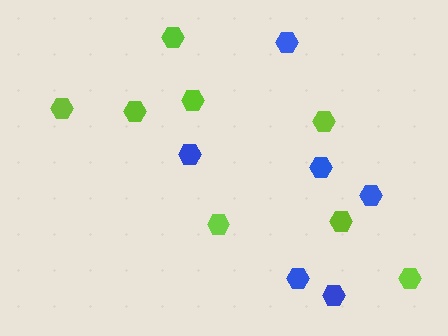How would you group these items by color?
There are 2 groups: one group of blue hexagons (6) and one group of lime hexagons (8).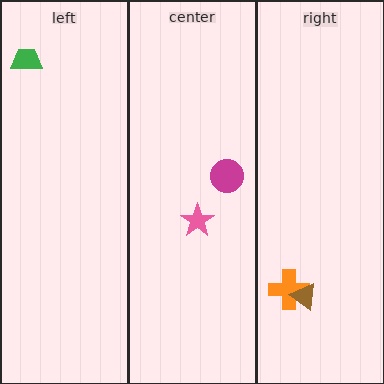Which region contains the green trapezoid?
The left region.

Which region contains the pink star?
The center region.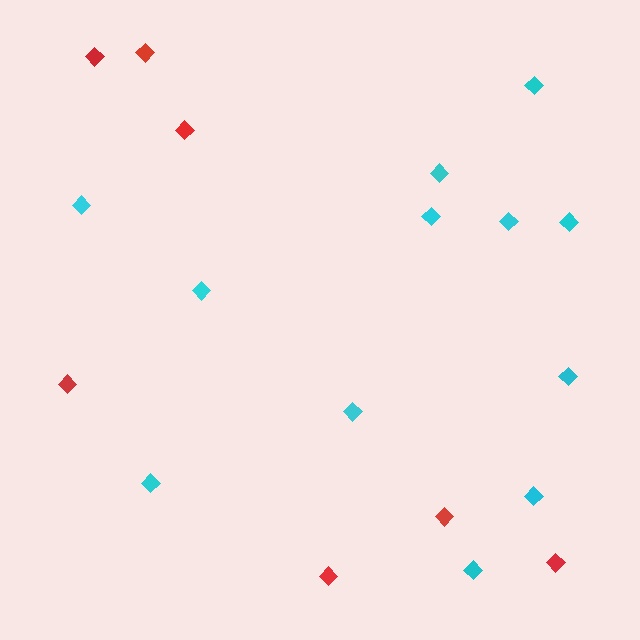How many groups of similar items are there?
There are 2 groups: one group of red diamonds (7) and one group of cyan diamonds (12).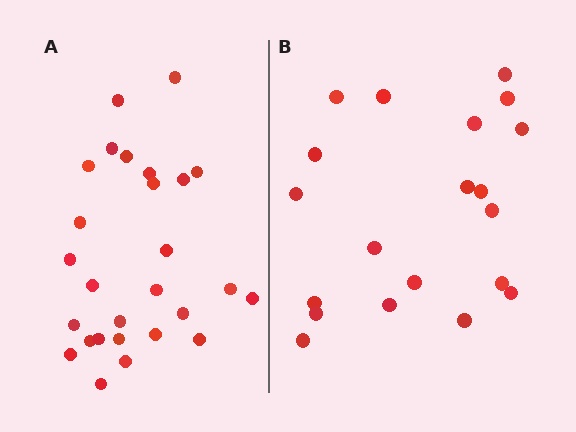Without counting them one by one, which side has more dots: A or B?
Region A (the left region) has more dots.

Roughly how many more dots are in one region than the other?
Region A has roughly 8 or so more dots than region B.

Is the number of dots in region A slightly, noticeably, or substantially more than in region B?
Region A has noticeably more, but not dramatically so. The ratio is roughly 1.4 to 1.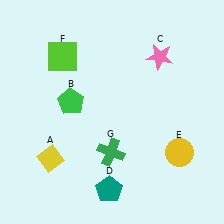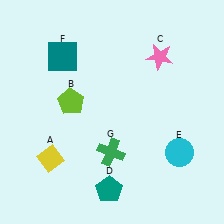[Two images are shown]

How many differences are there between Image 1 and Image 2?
There are 3 differences between the two images.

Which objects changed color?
B changed from green to lime. E changed from yellow to cyan. F changed from lime to teal.